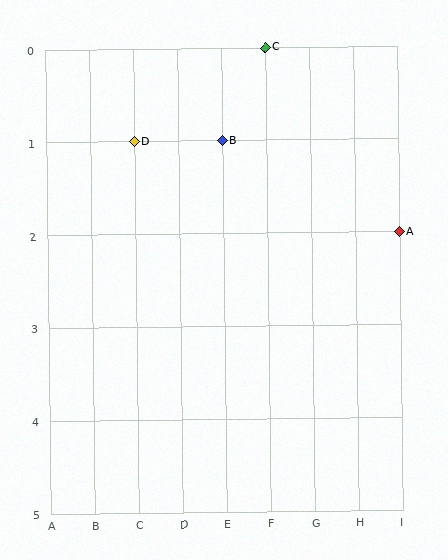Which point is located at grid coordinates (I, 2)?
Point A is at (I, 2).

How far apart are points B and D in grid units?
Points B and D are 2 columns apart.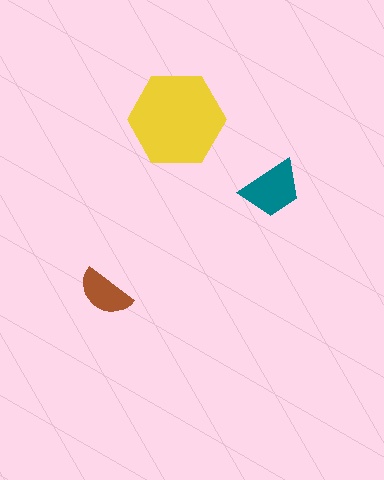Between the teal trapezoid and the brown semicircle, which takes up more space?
The teal trapezoid.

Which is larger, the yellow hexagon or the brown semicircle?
The yellow hexagon.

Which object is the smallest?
The brown semicircle.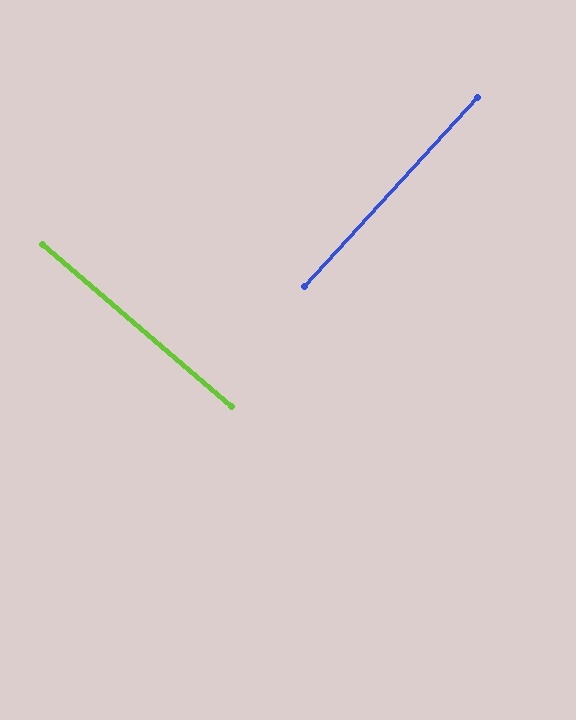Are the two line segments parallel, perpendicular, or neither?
Perpendicular — they meet at approximately 88°.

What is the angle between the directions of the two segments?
Approximately 88 degrees.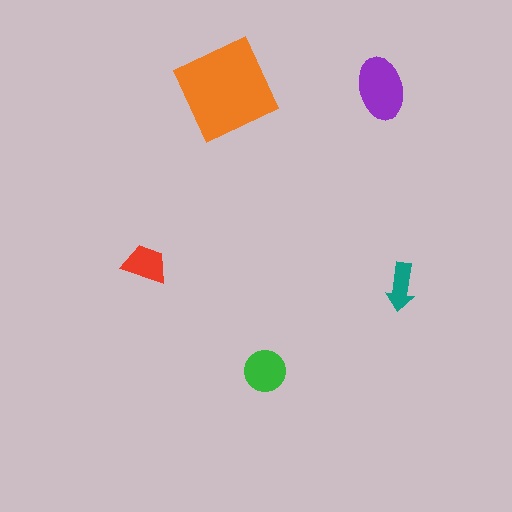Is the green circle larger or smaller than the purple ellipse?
Smaller.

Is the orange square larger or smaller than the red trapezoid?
Larger.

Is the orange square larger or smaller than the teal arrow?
Larger.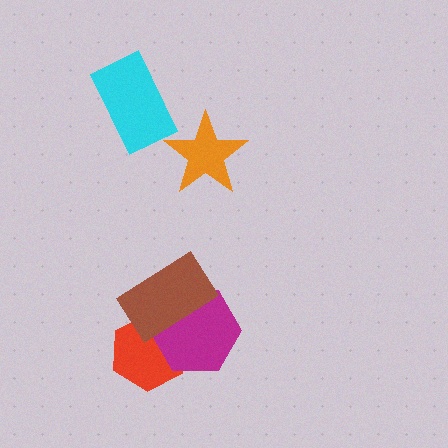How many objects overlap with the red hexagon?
2 objects overlap with the red hexagon.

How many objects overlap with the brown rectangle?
2 objects overlap with the brown rectangle.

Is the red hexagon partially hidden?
Yes, it is partially covered by another shape.